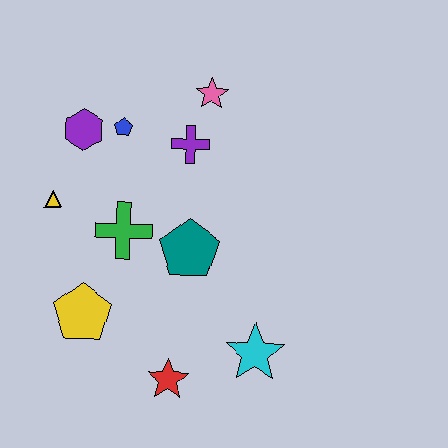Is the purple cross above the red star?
Yes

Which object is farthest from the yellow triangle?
The cyan star is farthest from the yellow triangle.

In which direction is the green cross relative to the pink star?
The green cross is below the pink star.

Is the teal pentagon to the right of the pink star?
No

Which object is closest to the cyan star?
The red star is closest to the cyan star.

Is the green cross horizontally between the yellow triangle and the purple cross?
Yes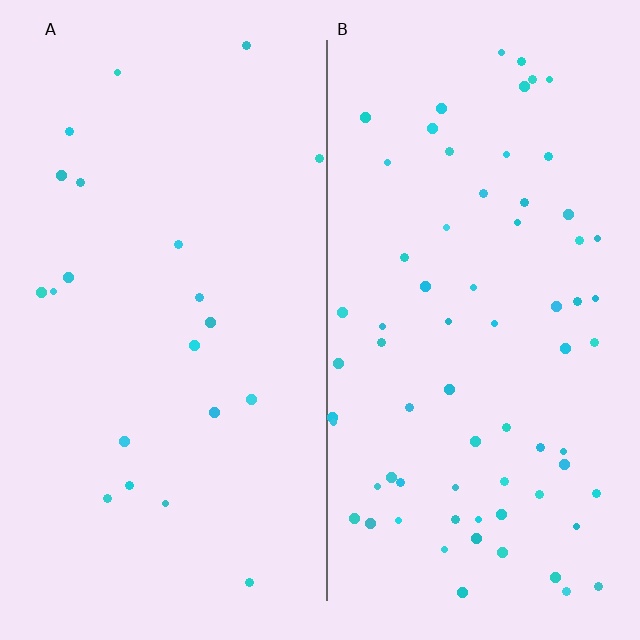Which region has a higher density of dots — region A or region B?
B (the right).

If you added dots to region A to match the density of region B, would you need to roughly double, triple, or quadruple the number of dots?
Approximately triple.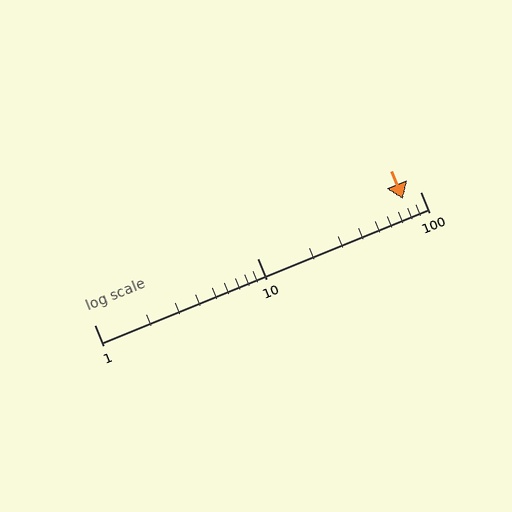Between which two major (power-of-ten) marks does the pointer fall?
The pointer is between 10 and 100.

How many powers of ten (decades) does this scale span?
The scale spans 2 decades, from 1 to 100.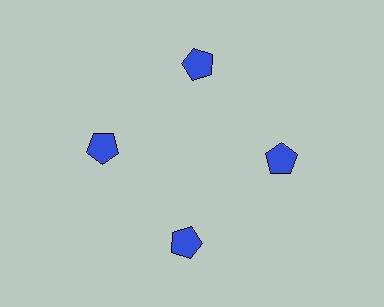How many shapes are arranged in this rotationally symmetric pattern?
There are 4 shapes, arranged in 4 groups of 1.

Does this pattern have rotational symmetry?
Yes, this pattern has 4-fold rotational symmetry. It looks the same after rotating 90 degrees around the center.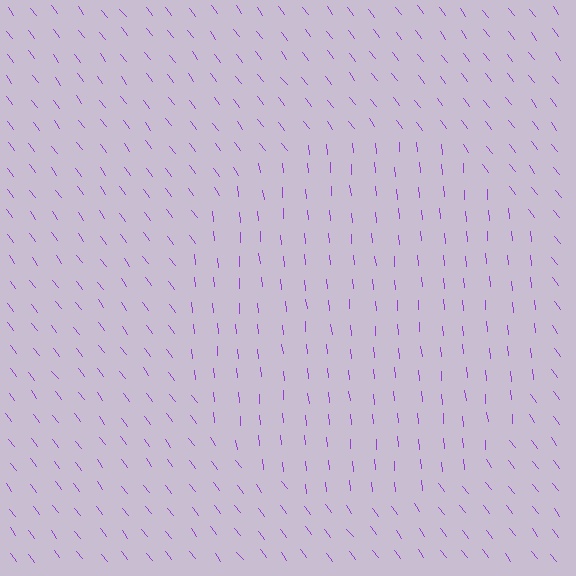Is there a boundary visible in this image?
Yes, there is a texture boundary formed by a change in line orientation.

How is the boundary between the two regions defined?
The boundary is defined purely by a change in line orientation (approximately 31 degrees difference). All lines are the same color and thickness.